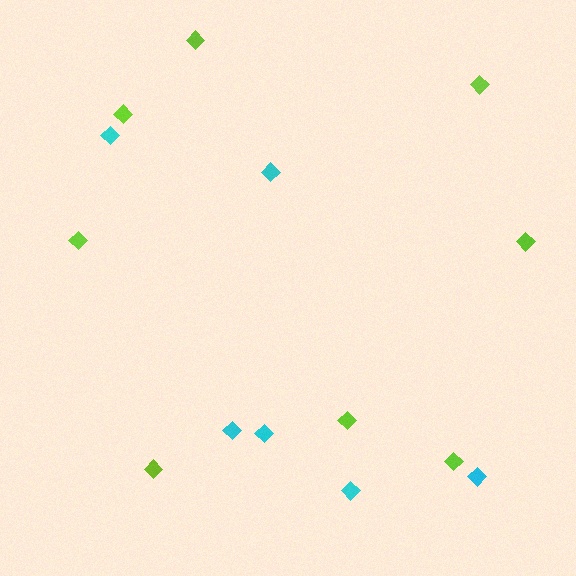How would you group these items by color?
There are 2 groups: one group of cyan diamonds (6) and one group of lime diamonds (8).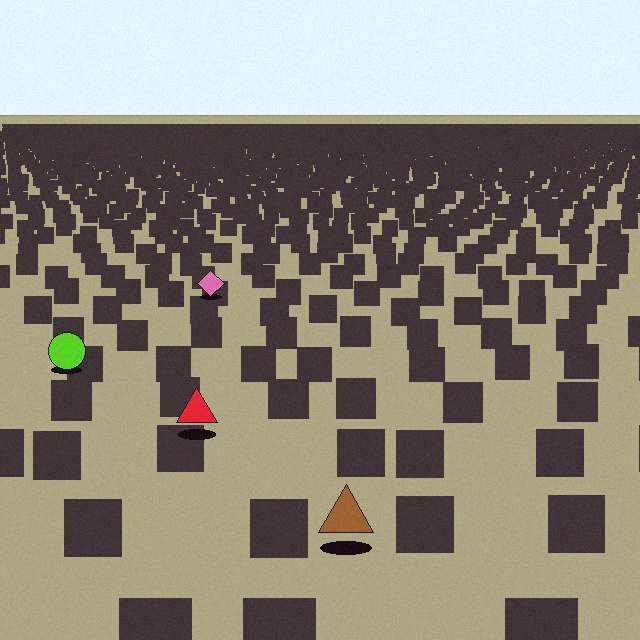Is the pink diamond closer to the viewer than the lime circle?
No. The lime circle is closer — you can tell from the texture gradient: the ground texture is coarser near it.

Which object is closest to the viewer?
The brown triangle is closest. The texture marks near it are larger and more spread out.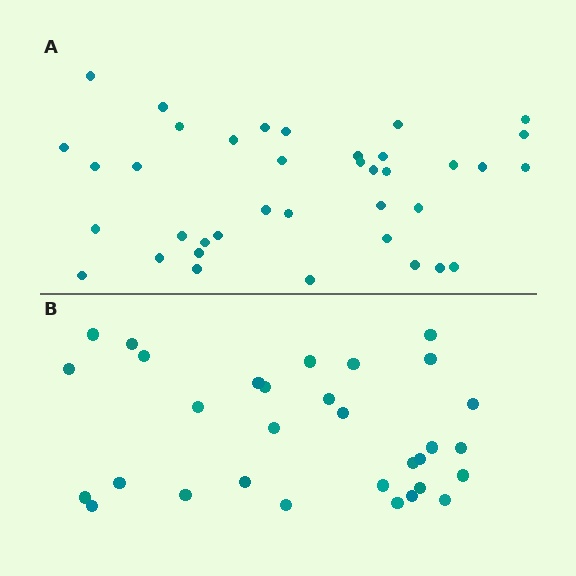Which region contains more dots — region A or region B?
Region A (the top region) has more dots.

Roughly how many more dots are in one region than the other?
Region A has roughly 8 or so more dots than region B.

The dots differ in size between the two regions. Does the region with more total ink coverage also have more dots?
No. Region B has more total ink coverage because its dots are larger, but region A actually contains more individual dots. Total area can be misleading — the number of items is what matters here.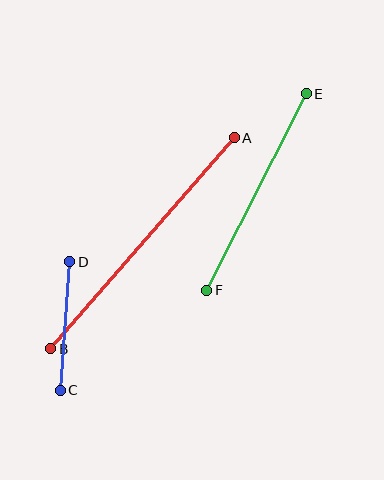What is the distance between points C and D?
The distance is approximately 129 pixels.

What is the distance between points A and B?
The distance is approximately 280 pixels.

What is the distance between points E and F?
The distance is approximately 220 pixels.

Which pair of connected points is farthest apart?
Points A and B are farthest apart.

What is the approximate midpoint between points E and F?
The midpoint is at approximately (256, 192) pixels.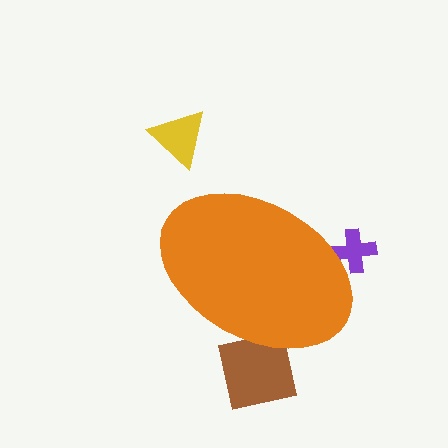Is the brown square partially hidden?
Yes, the brown square is partially hidden behind the orange ellipse.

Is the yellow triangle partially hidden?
No, the yellow triangle is fully visible.